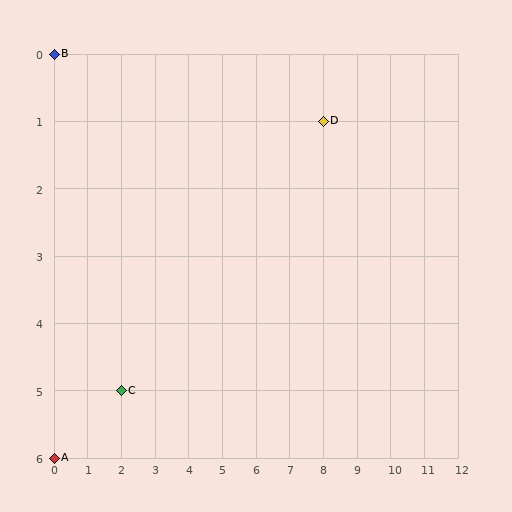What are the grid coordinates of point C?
Point C is at grid coordinates (2, 5).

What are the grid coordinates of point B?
Point B is at grid coordinates (0, 0).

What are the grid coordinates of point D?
Point D is at grid coordinates (8, 1).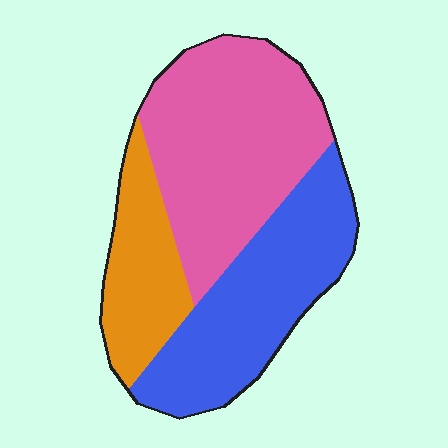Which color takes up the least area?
Orange, at roughly 20%.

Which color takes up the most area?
Pink, at roughly 45%.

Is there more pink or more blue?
Pink.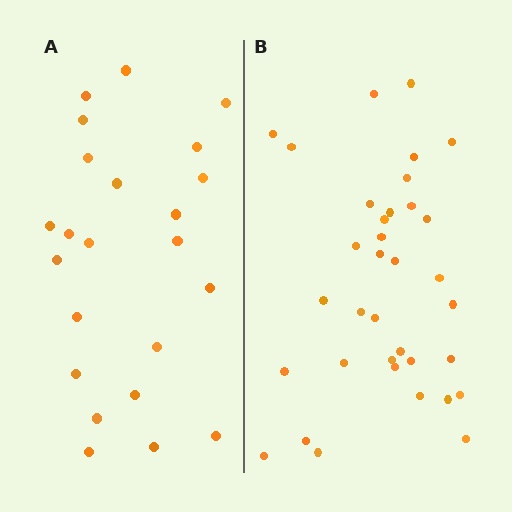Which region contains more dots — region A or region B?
Region B (the right region) has more dots.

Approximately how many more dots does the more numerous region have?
Region B has roughly 12 or so more dots than region A.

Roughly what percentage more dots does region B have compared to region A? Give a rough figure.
About 50% more.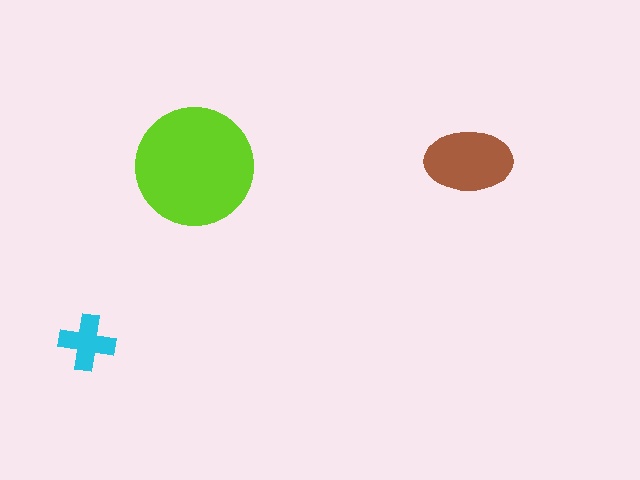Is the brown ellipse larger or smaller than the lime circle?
Smaller.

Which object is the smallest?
The cyan cross.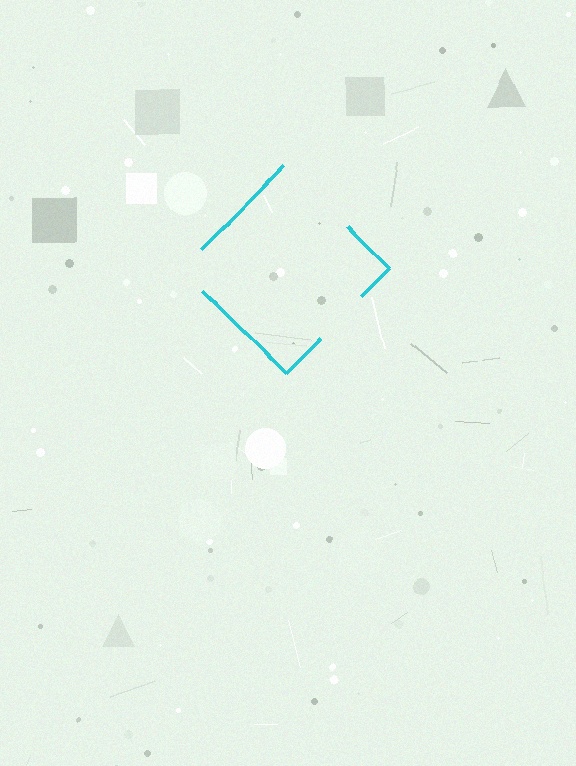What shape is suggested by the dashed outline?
The dashed outline suggests a diamond.